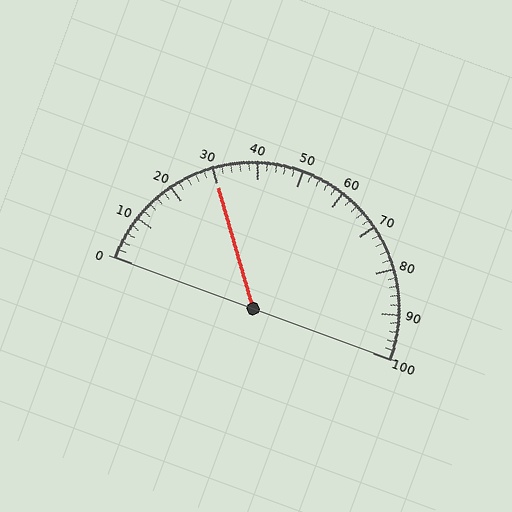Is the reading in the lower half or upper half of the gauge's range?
The reading is in the lower half of the range (0 to 100).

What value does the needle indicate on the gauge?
The needle indicates approximately 30.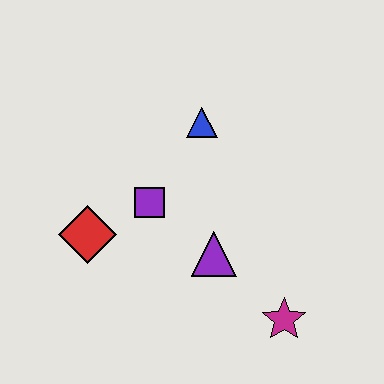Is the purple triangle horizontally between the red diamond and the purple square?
No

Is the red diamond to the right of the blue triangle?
No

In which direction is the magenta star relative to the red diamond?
The magenta star is to the right of the red diamond.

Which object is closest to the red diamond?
The purple square is closest to the red diamond.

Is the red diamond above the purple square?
No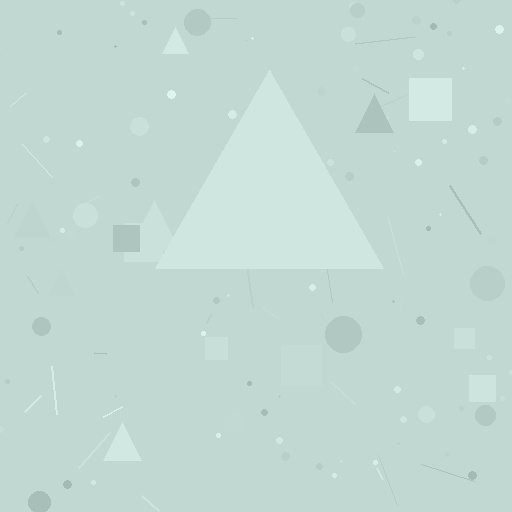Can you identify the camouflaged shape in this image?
The camouflaged shape is a triangle.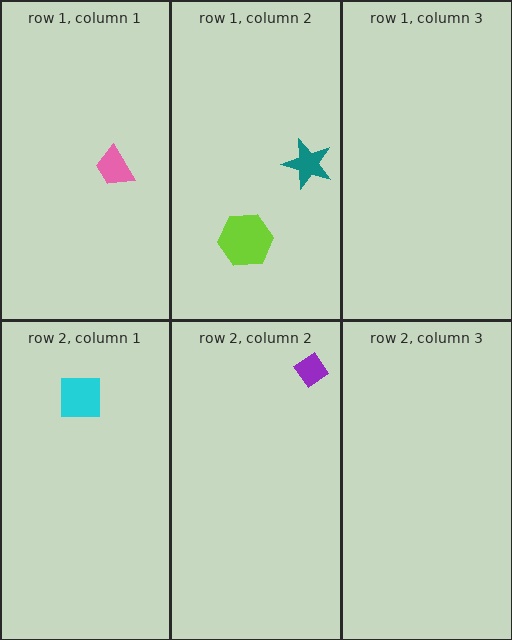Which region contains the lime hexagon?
The row 1, column 2 region.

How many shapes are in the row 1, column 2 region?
2.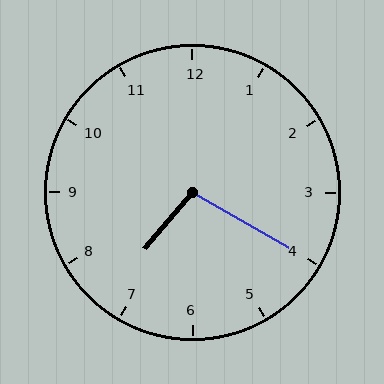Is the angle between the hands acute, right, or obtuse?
It is obtuse.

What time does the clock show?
7:20.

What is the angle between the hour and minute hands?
Approximately 100 degrees.